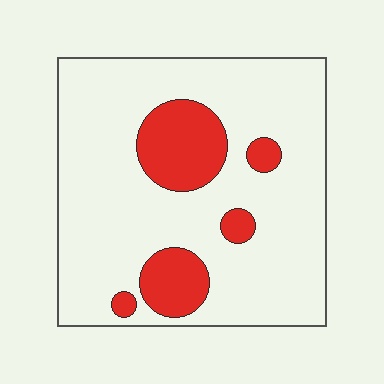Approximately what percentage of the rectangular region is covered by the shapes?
Approximately 20%.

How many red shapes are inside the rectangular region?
5.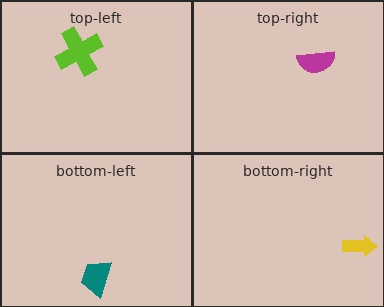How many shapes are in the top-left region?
1.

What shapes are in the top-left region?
The lime cross.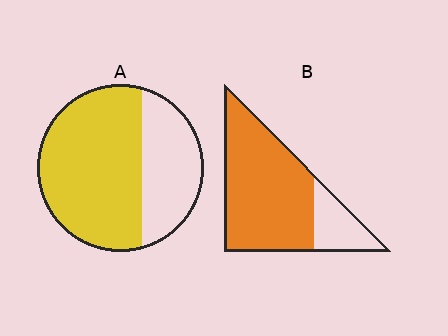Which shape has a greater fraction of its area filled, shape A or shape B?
Shape B.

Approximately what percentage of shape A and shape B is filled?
A is approximately 65% and B is approximately 80%.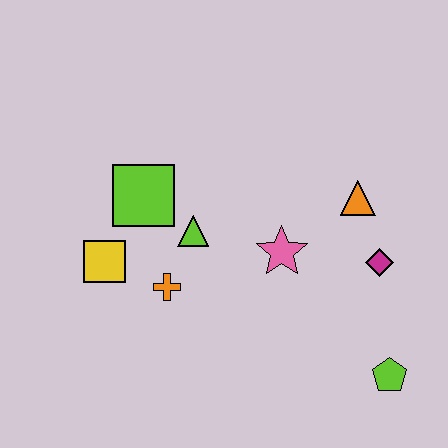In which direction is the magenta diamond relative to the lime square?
The magenta diamond is to the right of the lime square.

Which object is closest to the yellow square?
The orange cross is closest to the yellow square.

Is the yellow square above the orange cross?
Yes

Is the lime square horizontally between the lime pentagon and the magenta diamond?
No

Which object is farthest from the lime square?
The lime pentagon is farthest from the lime square.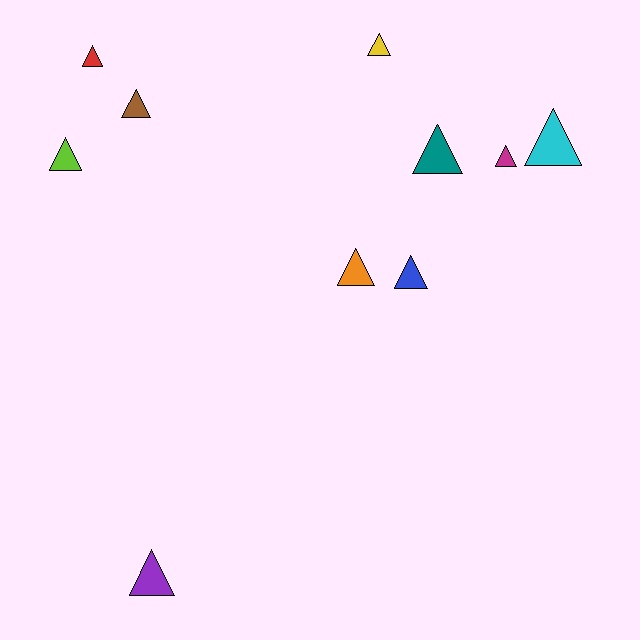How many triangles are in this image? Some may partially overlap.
There are 10 triangles.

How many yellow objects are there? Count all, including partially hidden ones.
There is 1 yellow object.